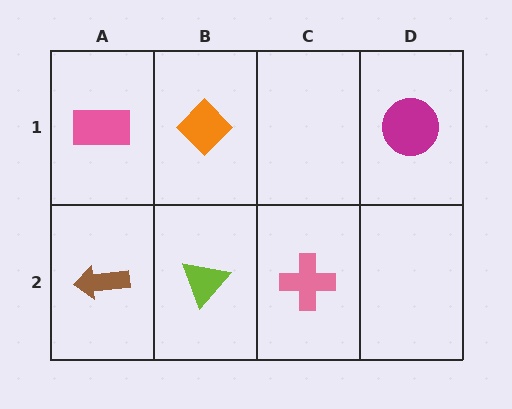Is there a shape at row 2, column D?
No, that cell is empty.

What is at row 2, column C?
A pink cross.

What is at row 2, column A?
A brown arrow.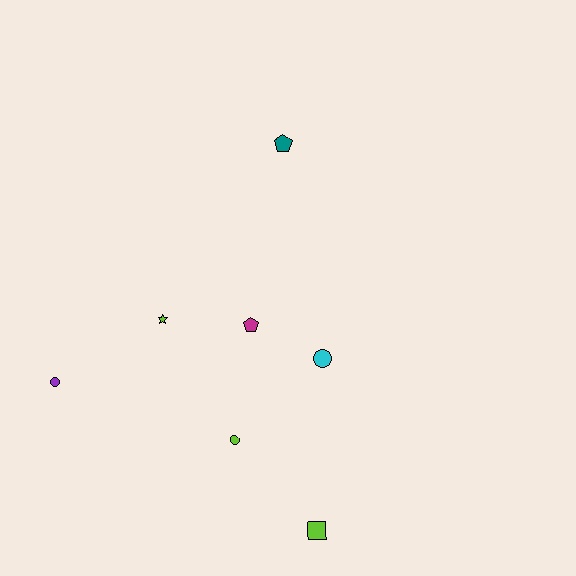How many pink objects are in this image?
There are no pink objects.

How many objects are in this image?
There are 7 objects.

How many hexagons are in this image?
There are no hexagons.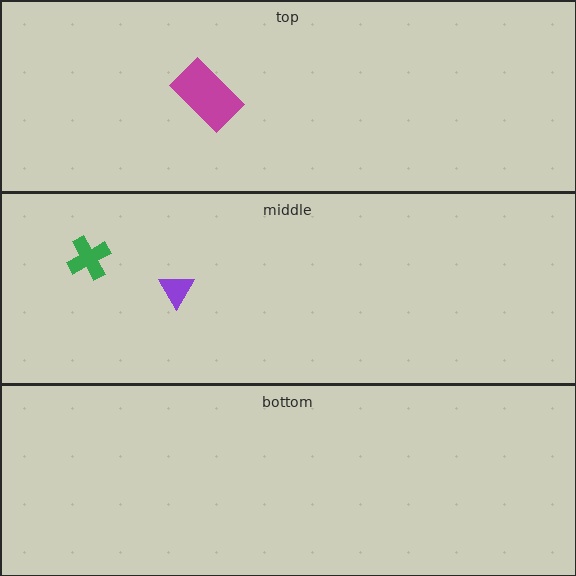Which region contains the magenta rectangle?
The top region.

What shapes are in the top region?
The magenta rectangle.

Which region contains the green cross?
The middle region.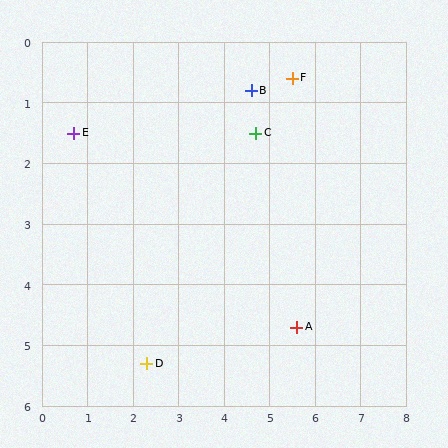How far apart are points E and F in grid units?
Points E and F are about 4.9 grid units apart.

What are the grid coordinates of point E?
Point E is at approximately (0.7, 1.5).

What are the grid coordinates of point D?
Point D is at approximately (2.3, 5.3).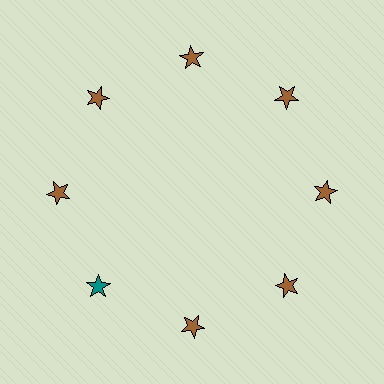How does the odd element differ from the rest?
It has a different color: teal instead of brown.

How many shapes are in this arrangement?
There are 8 shapes arranged in a ring pattern.